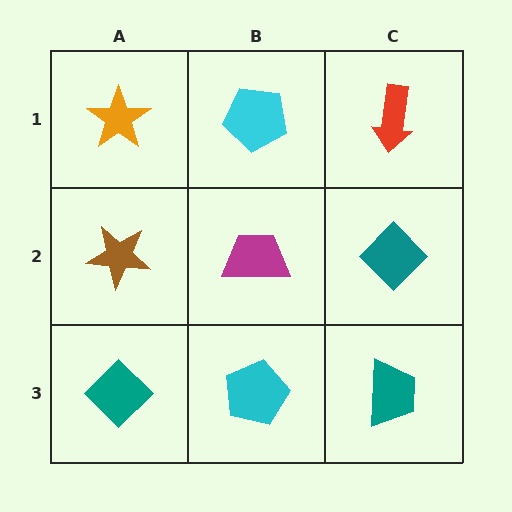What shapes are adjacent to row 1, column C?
A teal diamond (row 2, column C), a cyan pentagon (row 1, column B).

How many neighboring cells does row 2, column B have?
4.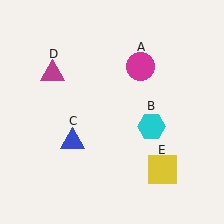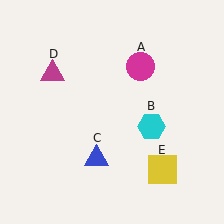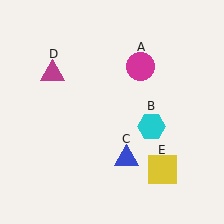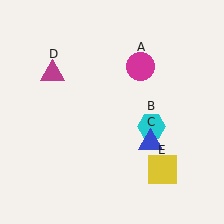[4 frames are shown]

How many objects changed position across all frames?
1 object changed position: blue triangle (object C).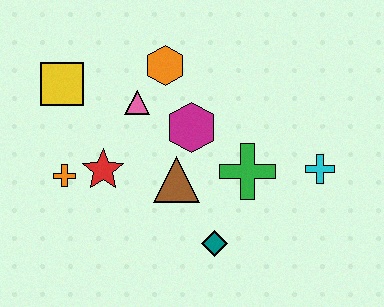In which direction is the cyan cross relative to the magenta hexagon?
The cyan cross is to the right of the magenta hexagon.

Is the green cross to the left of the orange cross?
No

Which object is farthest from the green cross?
The yellow square is farthest from the green cross.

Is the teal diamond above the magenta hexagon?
No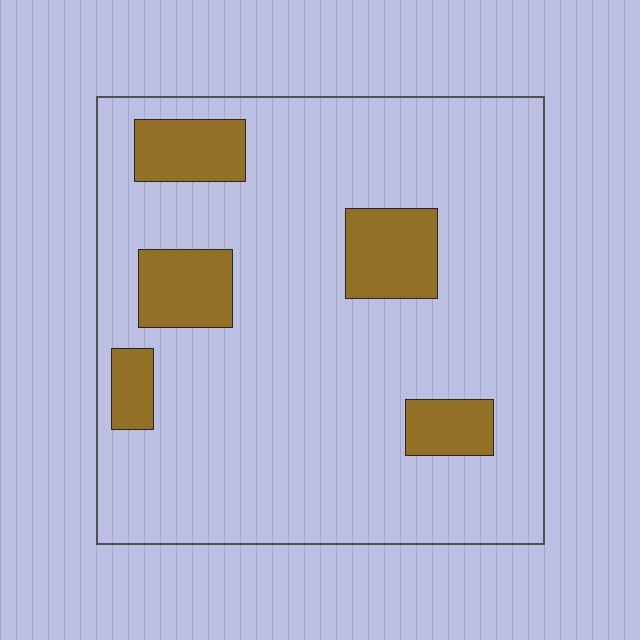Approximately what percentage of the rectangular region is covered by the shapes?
Approximately 15%.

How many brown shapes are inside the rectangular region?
5.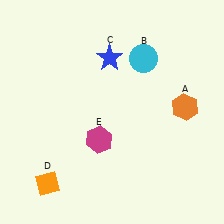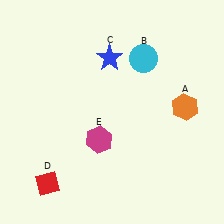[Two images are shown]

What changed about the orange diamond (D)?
In Image 1, D is orange. In Image 2, it changed to red.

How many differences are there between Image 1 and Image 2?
There is 1 difference between the two images.